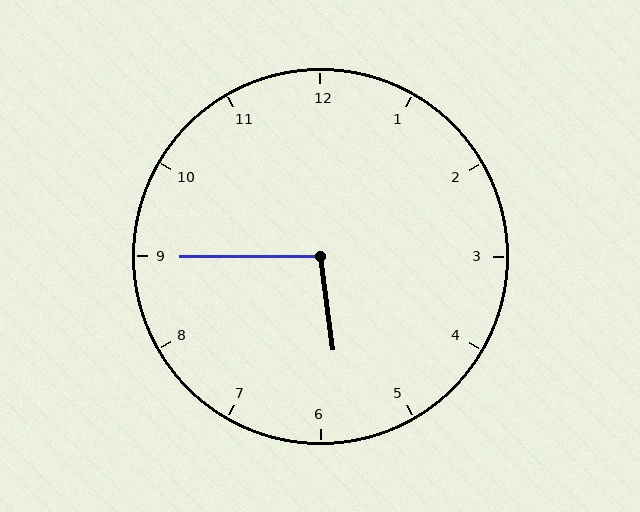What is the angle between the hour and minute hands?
Approximately 98 degrees.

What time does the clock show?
5:45.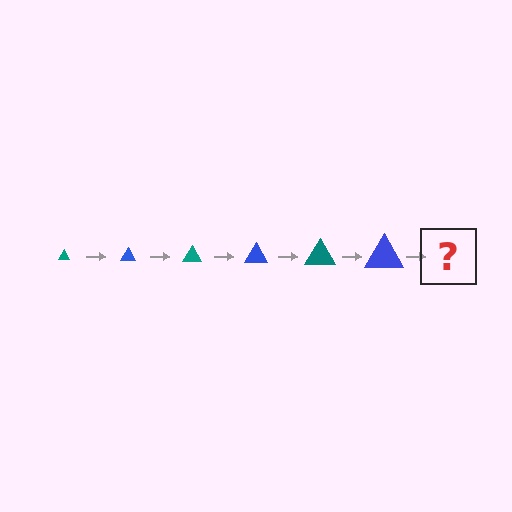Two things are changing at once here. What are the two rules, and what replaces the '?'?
The two rules are that the triangle grows larger each step and the color cycles through teal and blue. The '?' should be a teal triangle, larger than the previous one.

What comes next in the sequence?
The next element should be a teal triangle, larger than the previous one.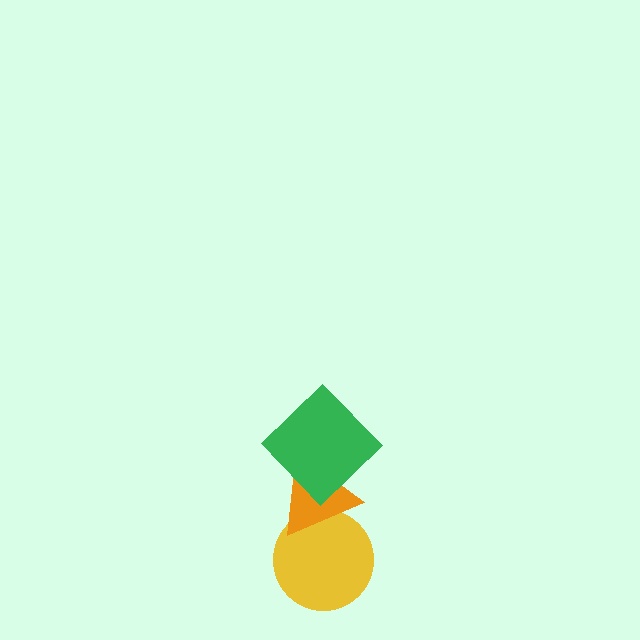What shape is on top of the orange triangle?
The green diamond is on top of the orange triangle.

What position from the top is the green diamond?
The green diamond is 1st from the top.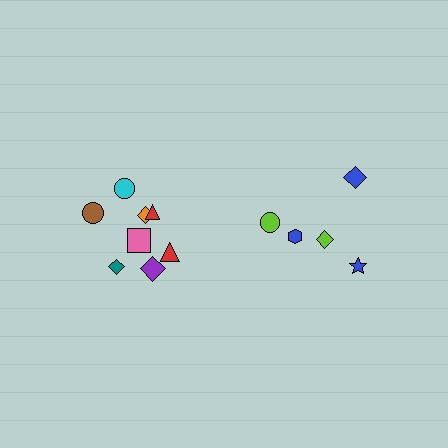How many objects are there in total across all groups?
There are 13 objects.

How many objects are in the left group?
There are 8 objects.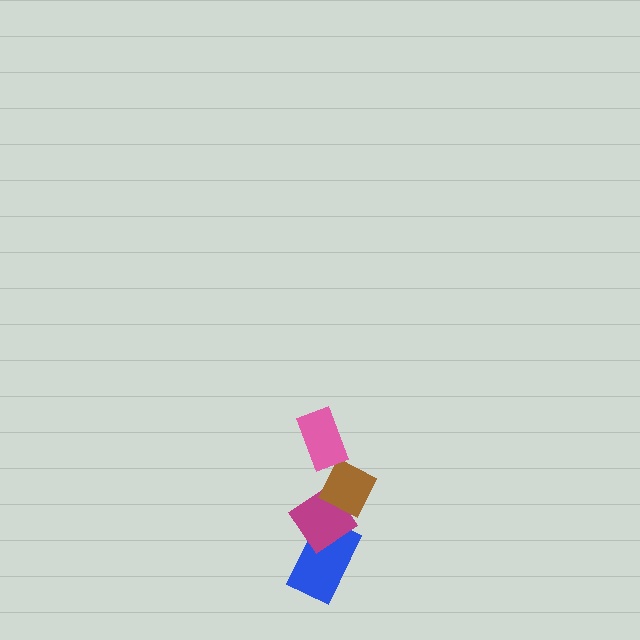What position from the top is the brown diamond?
The brown diamond is 2nd from the top.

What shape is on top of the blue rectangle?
The magenta diamond is on top of the blue rectangle.